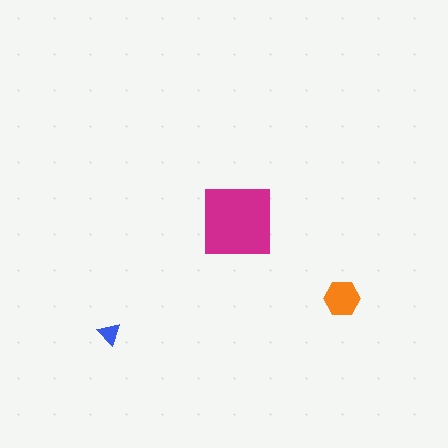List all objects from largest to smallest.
The magenta square, the orange hexagon, the blue triangle.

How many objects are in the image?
There are 3 objects in the image.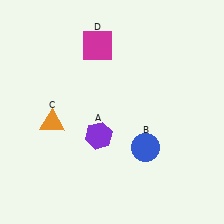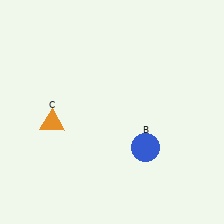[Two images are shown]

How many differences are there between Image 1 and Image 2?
There are 2 differences between the two images.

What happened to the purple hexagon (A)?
The purple hexagon (A) was removed in Image 2. It was in the bottom-left area of Image 1.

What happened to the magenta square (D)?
The magenta square (D) was removed in Image 2. It was in the top-left area of Image 1.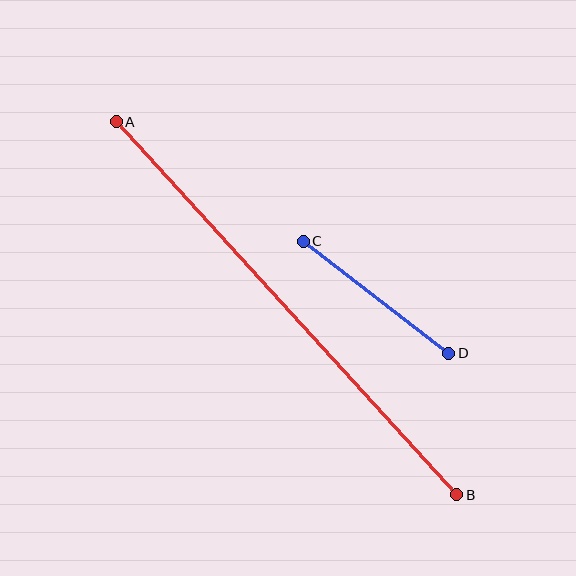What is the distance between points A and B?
The distance is approximately 505 pixels.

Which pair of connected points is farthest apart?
Points A and B are farthest apart.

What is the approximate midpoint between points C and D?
The midpoint is at approximately (376, 297) pixels.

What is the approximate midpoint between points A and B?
The midpoint is at approximately (287, 308) pixels.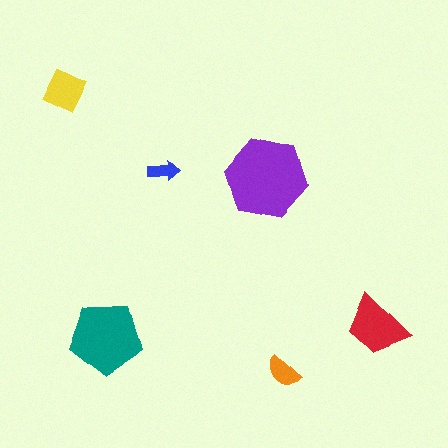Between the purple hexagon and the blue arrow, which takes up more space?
The purple hexagon.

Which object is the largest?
The purple hexagon.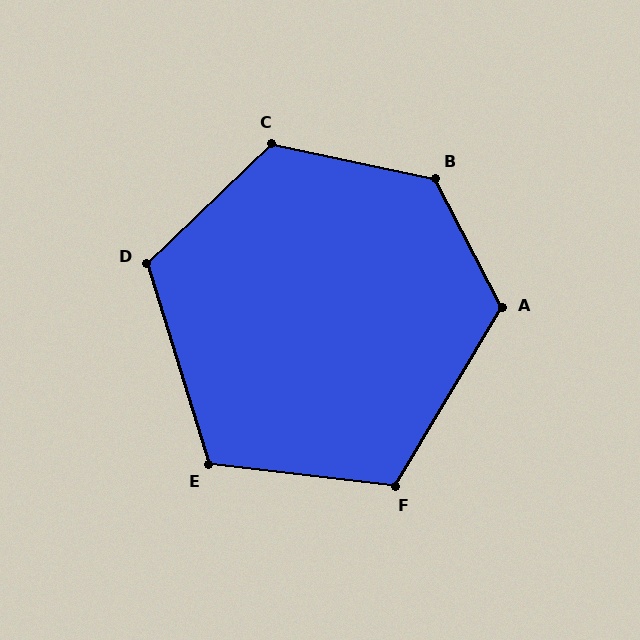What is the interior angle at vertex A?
Approximately 122 degrees (obtuse).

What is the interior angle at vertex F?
Approximately 114 degrees (obtuse).